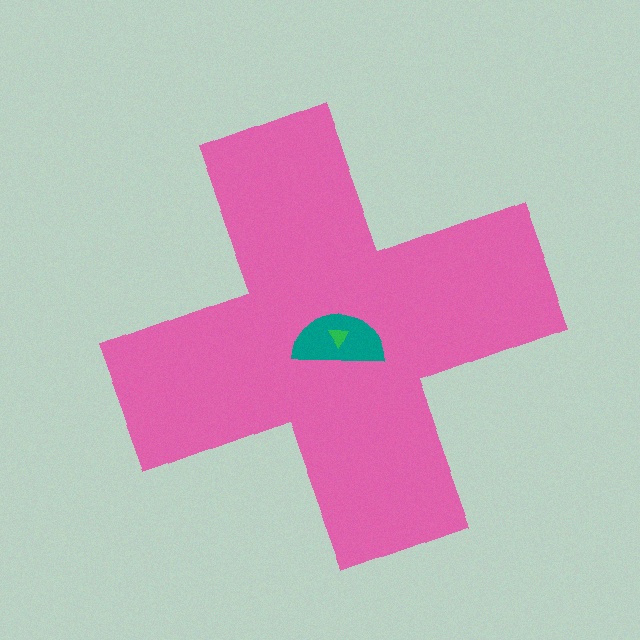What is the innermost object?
The green triangle.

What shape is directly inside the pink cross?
The teal semicircle.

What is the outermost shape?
The pink cross.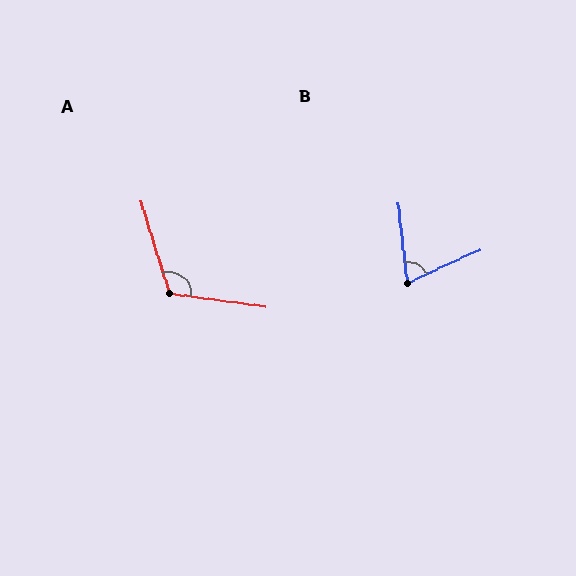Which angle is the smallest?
B, at approximately 71 degrees.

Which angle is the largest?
A, at approximately 115 degrees.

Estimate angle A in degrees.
Approximately 115 degrees.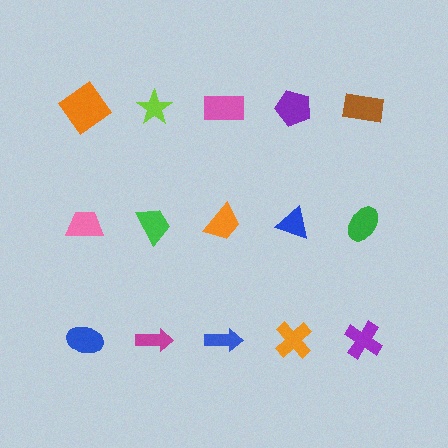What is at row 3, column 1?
A blue ellipse.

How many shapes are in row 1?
5 shapes.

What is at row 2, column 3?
An orange trapezoid.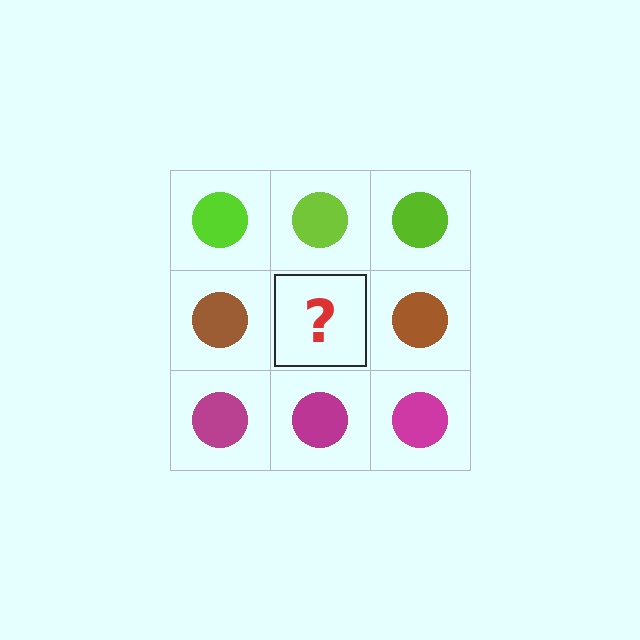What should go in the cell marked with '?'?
The missing cell should contain a brown circle.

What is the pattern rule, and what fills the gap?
The rule is that each row has a consistent color. The gap should be filled with a brown circle.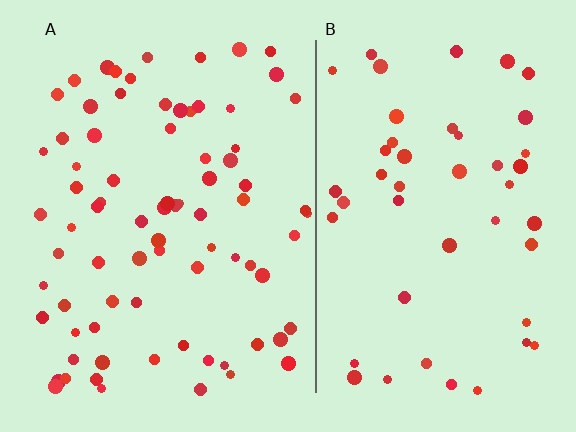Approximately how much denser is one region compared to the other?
Approximately 1.6× — region A over region B.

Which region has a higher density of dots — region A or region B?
A (the left).